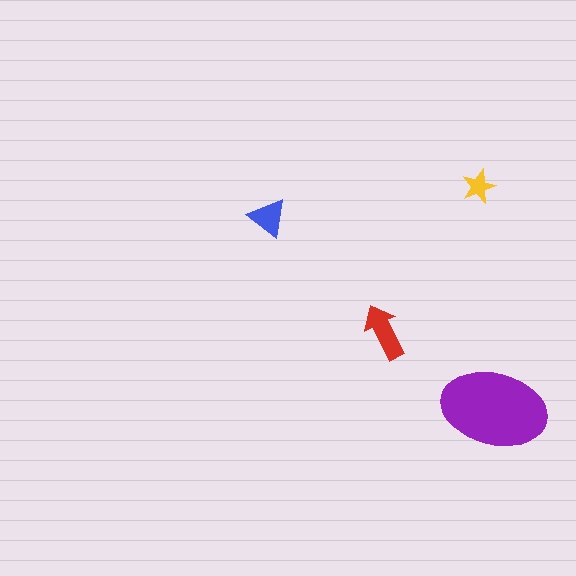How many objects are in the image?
There are 4 objects in the image.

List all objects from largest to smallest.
The purple ellipse, the red arrow, the blue triangle, the yellow star.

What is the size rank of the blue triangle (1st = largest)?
3rd.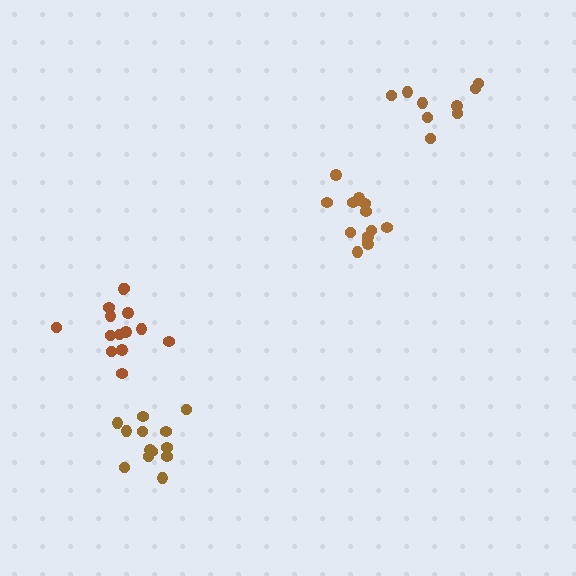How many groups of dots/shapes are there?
There are 4 groups.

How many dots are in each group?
Group 1: 14 dots, Group 2: 13 dots, Group 3: 14 dots, Group 4: 9 dots (50 total).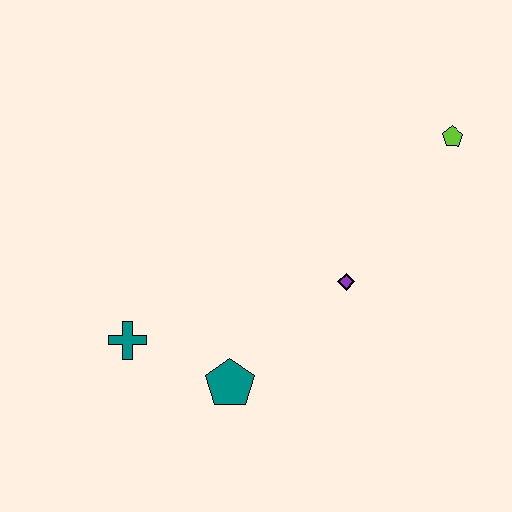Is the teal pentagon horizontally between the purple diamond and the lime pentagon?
No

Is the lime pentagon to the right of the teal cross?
Yes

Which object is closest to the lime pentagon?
The purple diamond is closest to the lime pentagon.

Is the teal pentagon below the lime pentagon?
Yes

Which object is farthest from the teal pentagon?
The lime pentagon is farthest from the teal pentagon.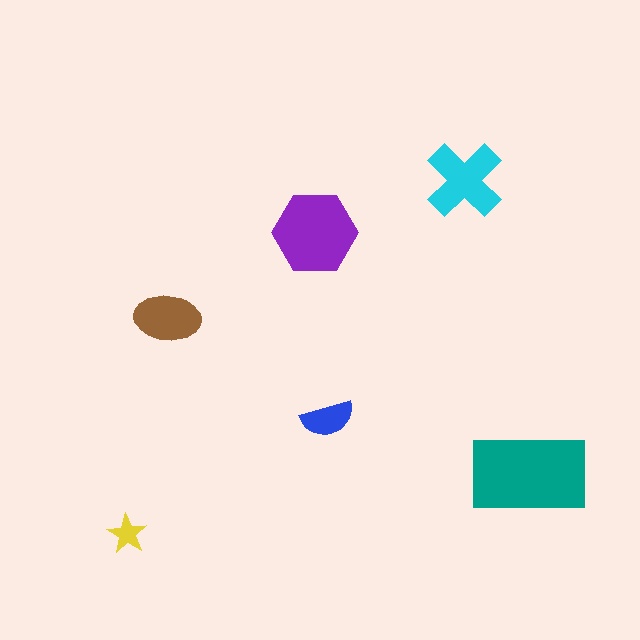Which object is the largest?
The teal rectangle.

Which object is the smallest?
The yellow star.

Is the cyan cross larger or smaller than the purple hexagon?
Smaller.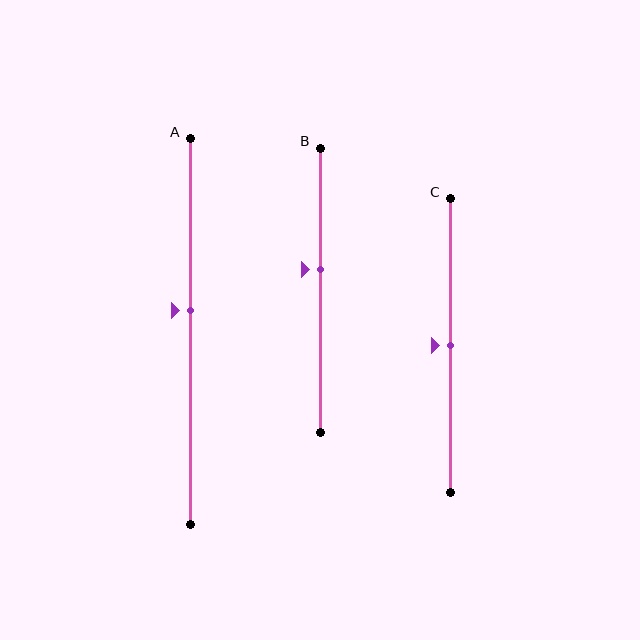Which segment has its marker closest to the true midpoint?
Segment C has its marker closest to the true midpoint.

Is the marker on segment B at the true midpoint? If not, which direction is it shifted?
No, the marker on segment B is shifted upward by about 7% of the segment length.